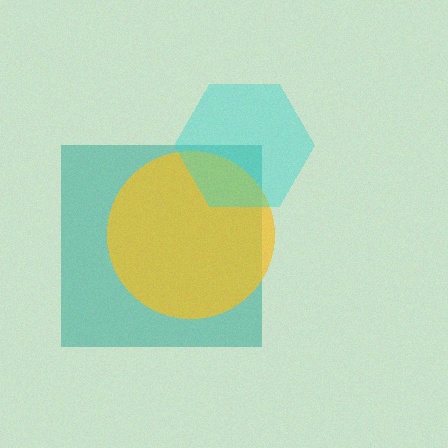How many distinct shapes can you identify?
There are 3 distinct shapes: a teal square, a yellow circle, a cyan hexagon.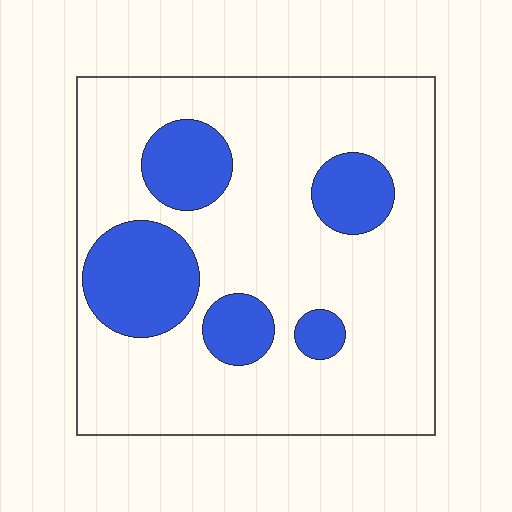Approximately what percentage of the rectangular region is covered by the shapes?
Approximately 25%.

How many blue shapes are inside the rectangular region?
5.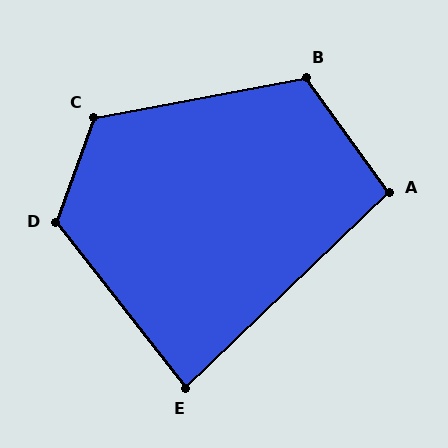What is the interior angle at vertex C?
Approximately 121 degrees (obtuse).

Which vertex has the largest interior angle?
D, at approximately 122 degrees.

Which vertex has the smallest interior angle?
E, at approximately 84 degrees.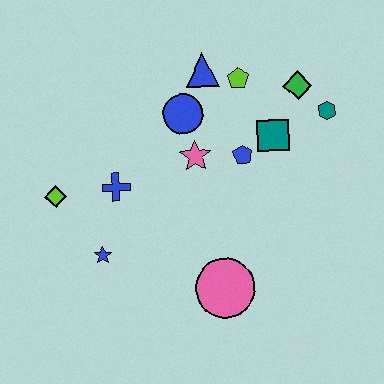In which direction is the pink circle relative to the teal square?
The pink circle is below the teal square.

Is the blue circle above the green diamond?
No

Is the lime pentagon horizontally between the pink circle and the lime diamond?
No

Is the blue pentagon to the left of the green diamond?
Yes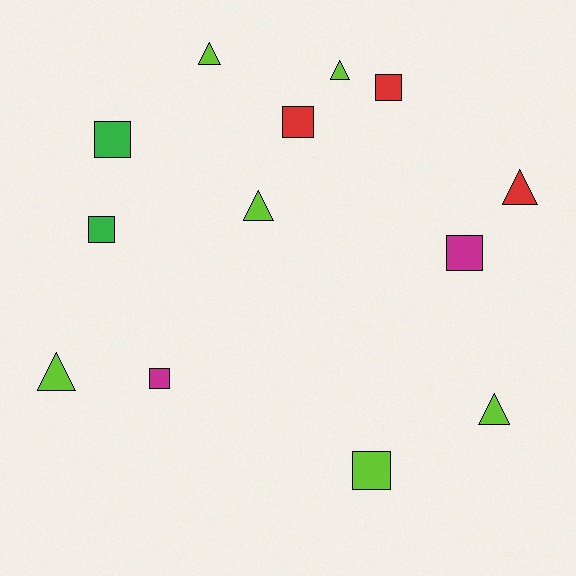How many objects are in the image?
There are 13 objects.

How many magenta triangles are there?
There are no magenta triangles.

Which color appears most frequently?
Lime, with 6 objects.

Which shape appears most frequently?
Square, with 7 objects.